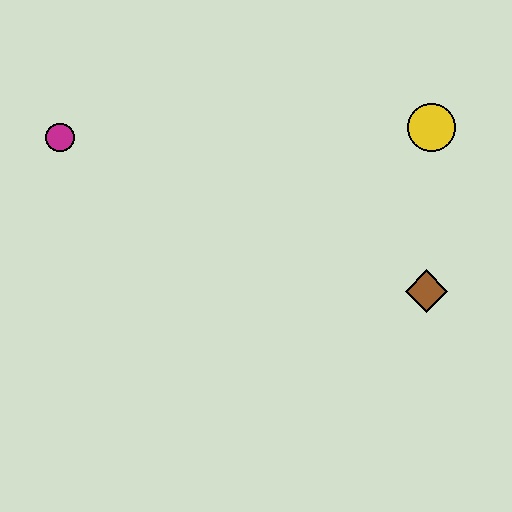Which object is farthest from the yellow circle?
The magenta circle is farthest from the yellow circle.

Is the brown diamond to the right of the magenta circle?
Yes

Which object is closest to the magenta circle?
The yellow circle is closest to the magenta circle.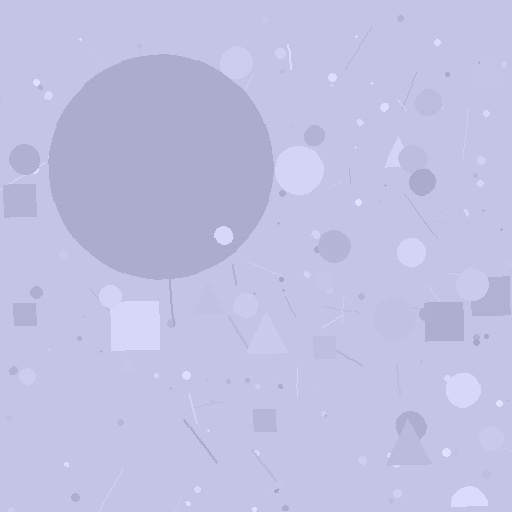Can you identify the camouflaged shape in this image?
The camouflaged shape is a circle.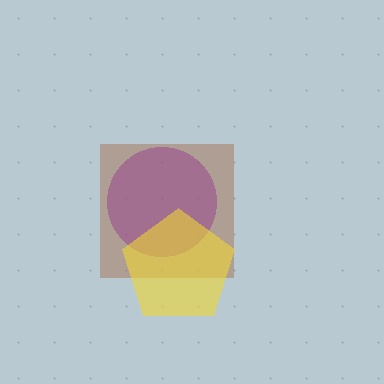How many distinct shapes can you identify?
There are 3 distinct shapes: a purple circle, a brown square, a yellow pentagon.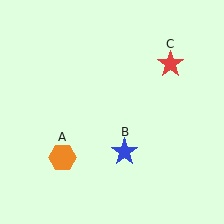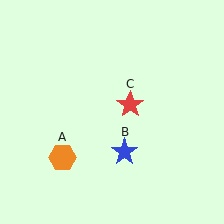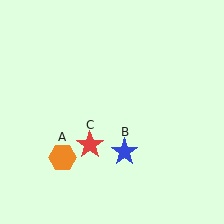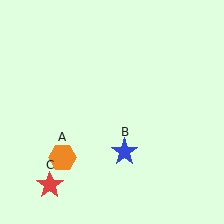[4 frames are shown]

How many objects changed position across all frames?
1 object changed position: red star (object C).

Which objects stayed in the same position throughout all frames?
Orange hexagon (object A) and blue star (object B) remained stationary.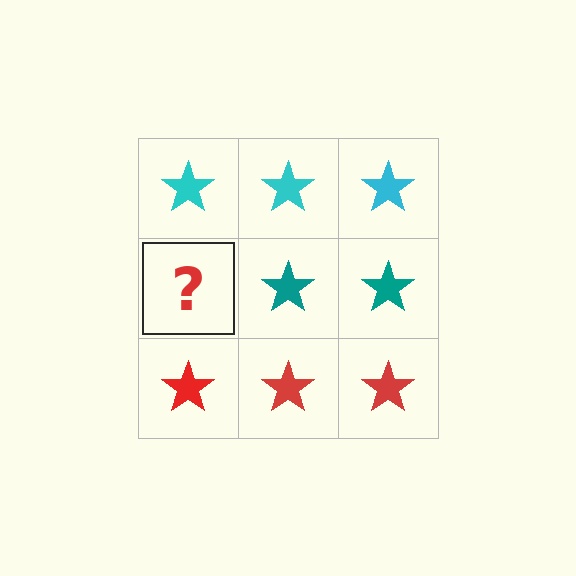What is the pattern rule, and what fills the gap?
The rule is that each row has a consistent color. The gap should be filled with a teal star.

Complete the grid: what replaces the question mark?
The question mark should be replaced with a teal star.